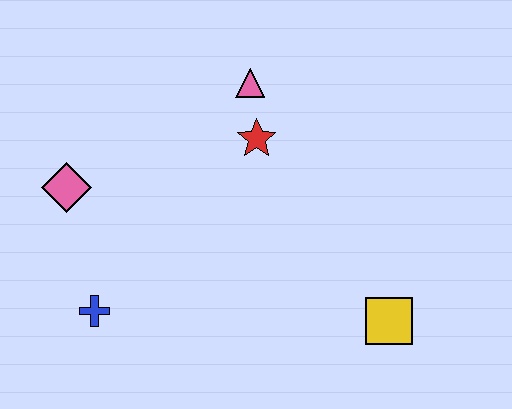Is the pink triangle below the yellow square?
No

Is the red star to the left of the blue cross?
No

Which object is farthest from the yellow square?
The pink diamond is farthest from the yellow square.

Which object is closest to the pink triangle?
The red star is closest to the pink triangle.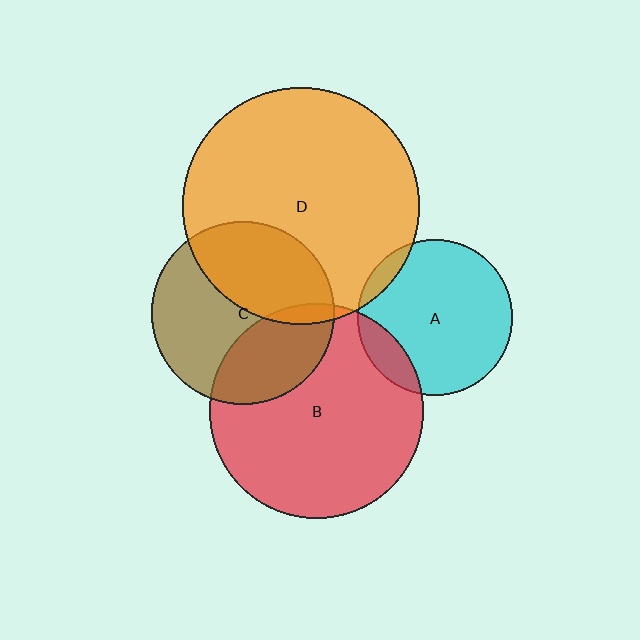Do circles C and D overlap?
Yes.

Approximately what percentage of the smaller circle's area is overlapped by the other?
Approximately 40%.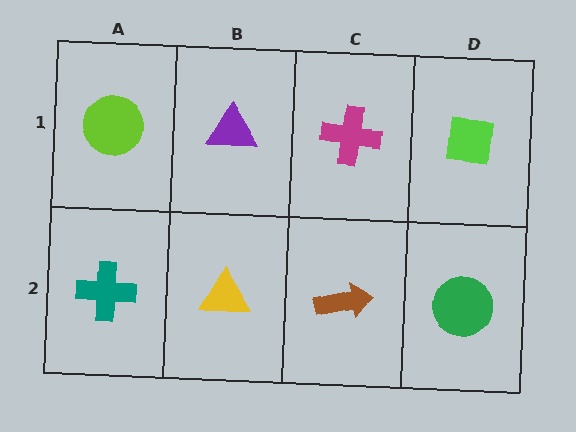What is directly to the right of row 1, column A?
A purple triangle.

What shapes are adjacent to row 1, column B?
A yellow triangle (row 2, column B), a lime circle (row 1, column A), a magenta cross (row 1, column C).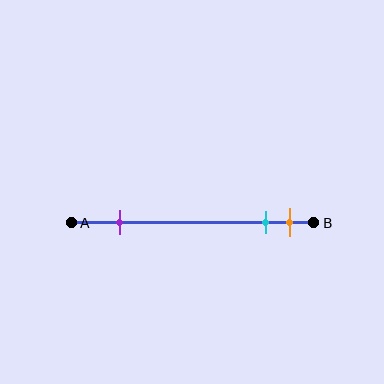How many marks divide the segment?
There are 3 marks dividing the segment.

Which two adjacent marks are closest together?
The cyan and orange marks are the closest adjacent pair.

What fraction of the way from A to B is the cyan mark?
The cyan mark is approximately 80% (0.8) of the way from A to B.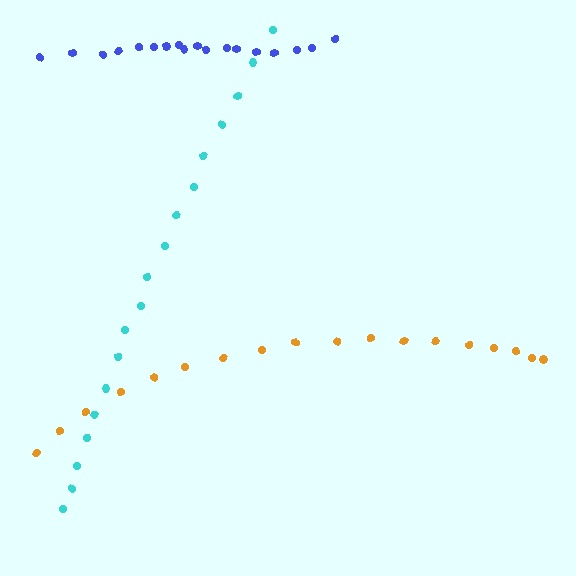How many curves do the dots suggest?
There are 3 distinct paths.